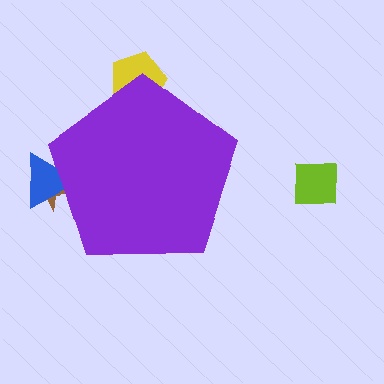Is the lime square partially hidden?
No, the lime square is fully visible.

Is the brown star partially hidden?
Yes, the brown star is partially hidden behind the purple pentagon.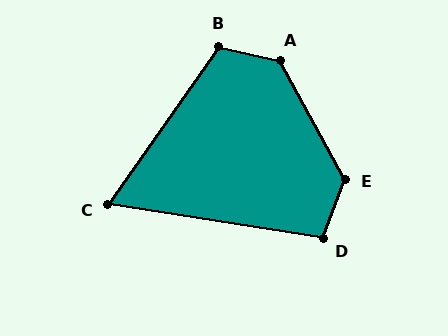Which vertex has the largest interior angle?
A, at approximately 131 degrees.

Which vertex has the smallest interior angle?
C, at approximately 64 degrees.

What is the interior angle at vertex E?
Approximately 131 degrees (obtuse).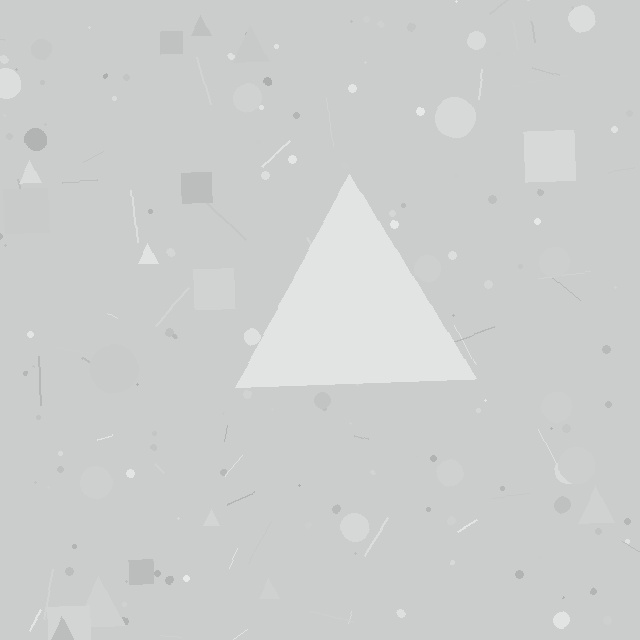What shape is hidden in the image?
A triangle is hidden in the image.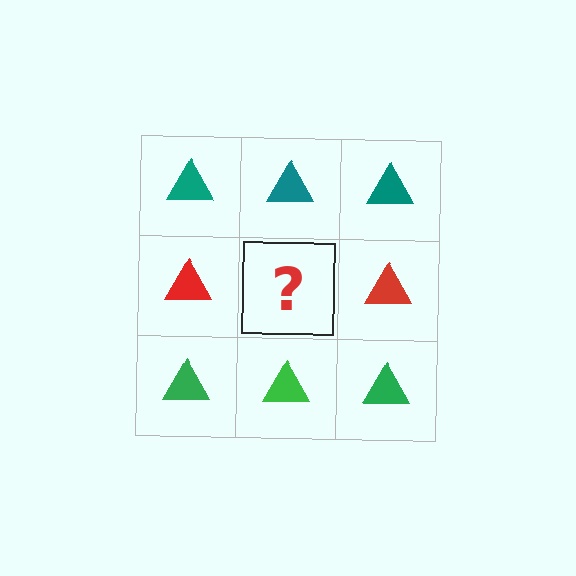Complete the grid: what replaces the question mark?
The question mark should be replaced with a red triangle.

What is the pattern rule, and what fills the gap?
The rule is that each row has a consistent color. The gap should be filled with a red triangle.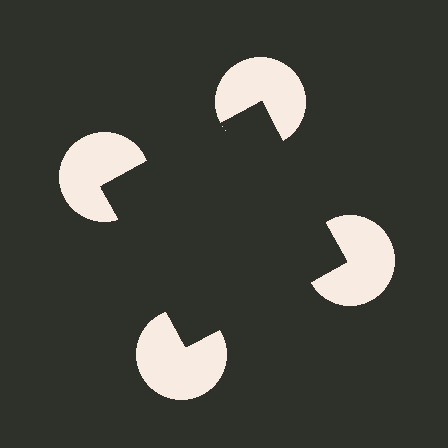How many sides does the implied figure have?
4 sides.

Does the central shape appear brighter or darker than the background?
It typically appears slightly darker than the background, even though no actual brightness change is drawn.